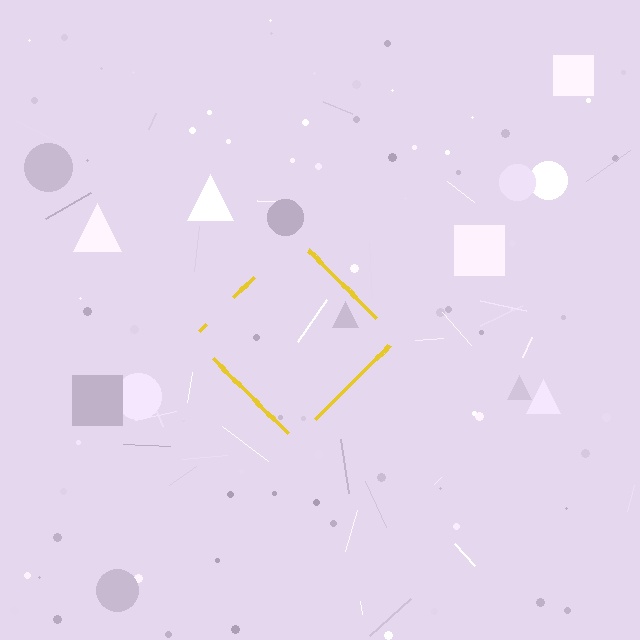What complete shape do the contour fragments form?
The contour fragments form a diamond.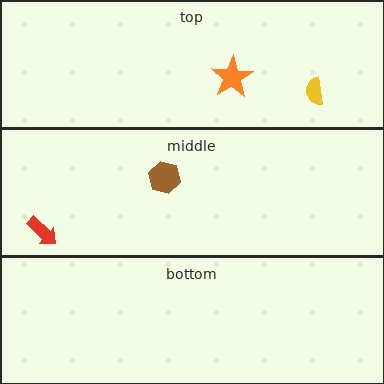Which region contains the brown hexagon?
The middle region.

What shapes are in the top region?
The yellow semicircle, the orange star.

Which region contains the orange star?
The top region.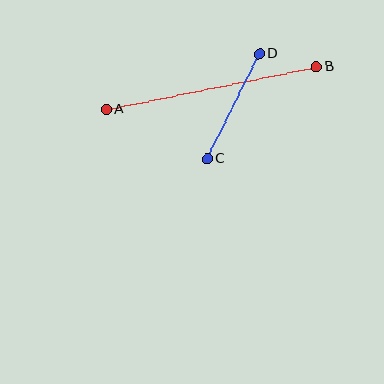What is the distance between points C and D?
The distance is approximately 117 pixels.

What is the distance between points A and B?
The distance is approximately 214 pixels.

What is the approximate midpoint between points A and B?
The midpoint is at approximately (211, 88) pixels.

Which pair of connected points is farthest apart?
Points A and B are farthest apart.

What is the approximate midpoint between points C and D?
The midpoint is at approximately (233, 106) pixels.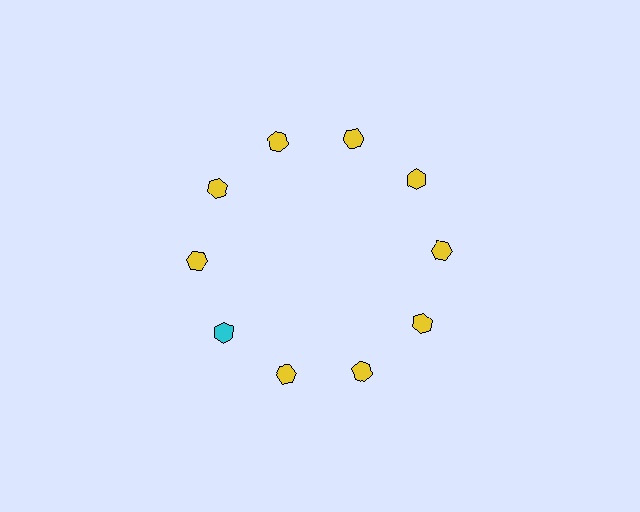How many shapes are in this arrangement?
There are 10 shapes arranged in a ring pattern.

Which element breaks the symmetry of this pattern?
The cyan hexagon at roughly the 8 o'clock position breaks the symmetry. All other shapes are yellow hexagons.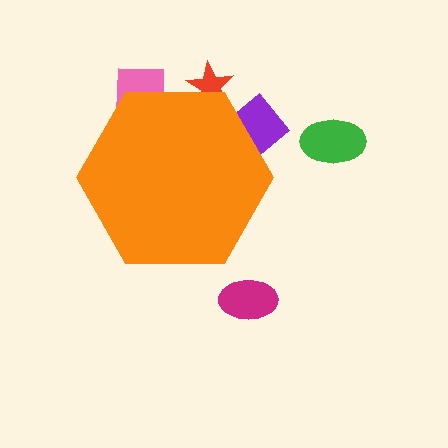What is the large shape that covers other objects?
An orange hexagon.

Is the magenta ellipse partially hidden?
No, the magenta ellipse is fully visible.